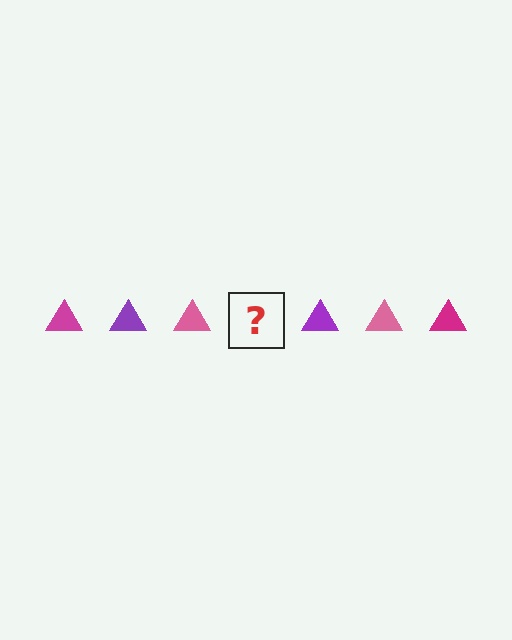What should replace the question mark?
The question mark should be replaced with a magenta triangle.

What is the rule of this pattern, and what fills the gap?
The rule is that the pattern cycles through magenta, purple, pink triangles. The gap should be filled with a magenta triangle.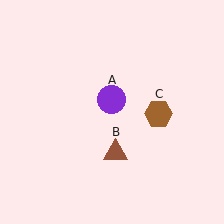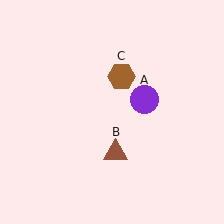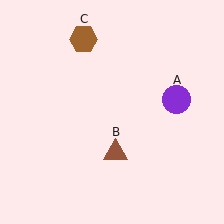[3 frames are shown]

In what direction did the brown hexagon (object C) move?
The brown hexagon (object C) moved up and to the left.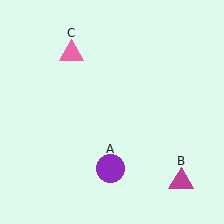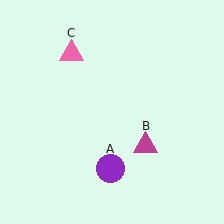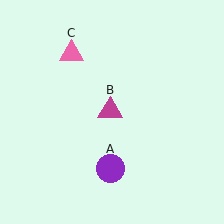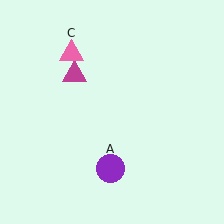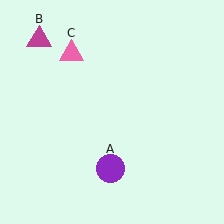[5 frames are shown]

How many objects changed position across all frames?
1 object changed position: magenta triangle (object B).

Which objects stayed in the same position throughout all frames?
Purple circle (object A) and pink triangle (object C) remained stationary.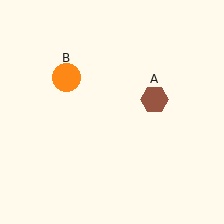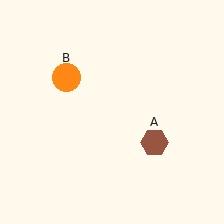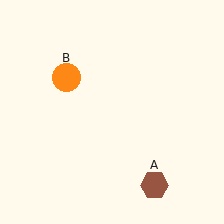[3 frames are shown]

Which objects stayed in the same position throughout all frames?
Orange circle (object B) remained stationary.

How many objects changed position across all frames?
1 object changed position: brown hexagon (object A).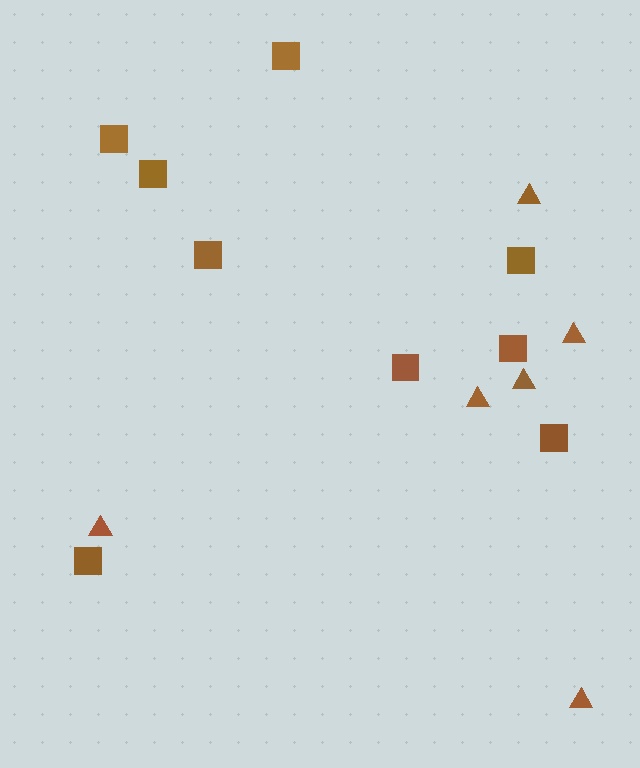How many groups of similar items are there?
There are 2 groups: one group of squares (9) and one group of triangles (6).